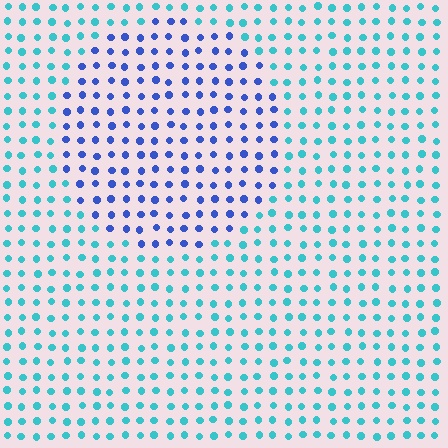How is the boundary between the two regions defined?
The boundary is defined purely by a slight shift in hue (about 46 degrees). Spacing, size, and orientation are identical on both sides.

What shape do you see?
I see a circle.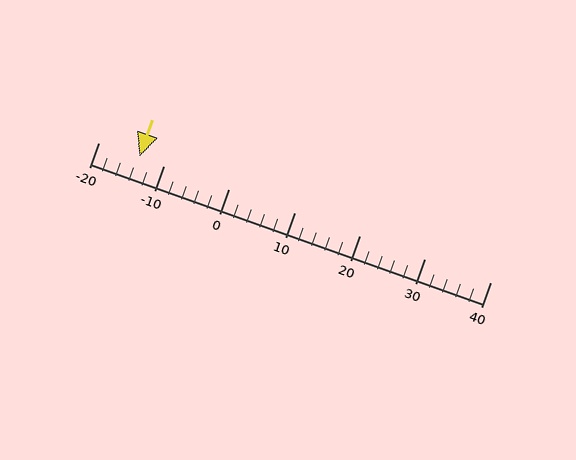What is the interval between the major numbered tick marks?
The major tick marks are spaced 10 units apart.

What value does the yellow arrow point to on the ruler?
The yellow arrow points to approximately -14.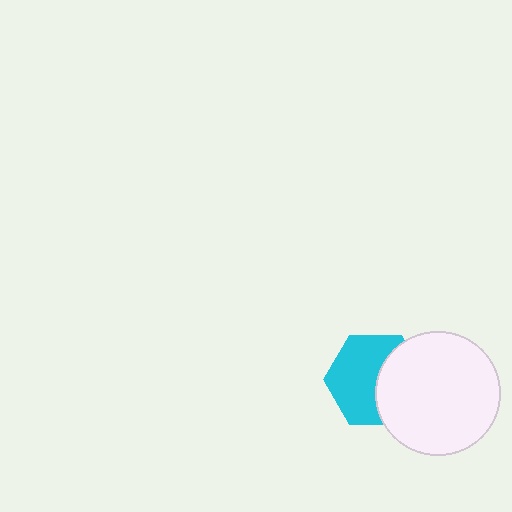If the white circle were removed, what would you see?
You would see the complete cyan hexagon.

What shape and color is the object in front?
The object in front is a white circle.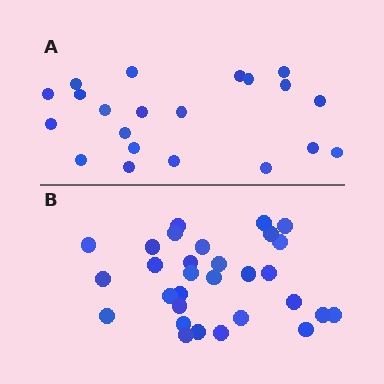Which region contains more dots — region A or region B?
Region B (the bottom region) has more dots.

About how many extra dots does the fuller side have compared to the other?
Region B has roughly 8 or so more dots than region A.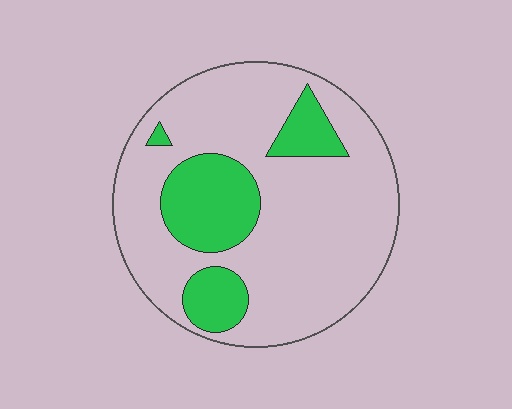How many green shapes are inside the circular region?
4.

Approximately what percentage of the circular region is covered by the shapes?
Approximately 25%.